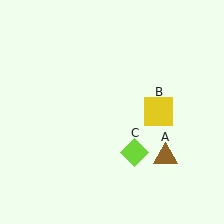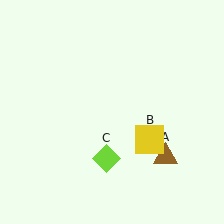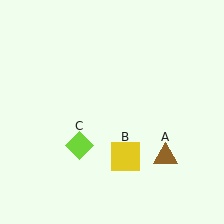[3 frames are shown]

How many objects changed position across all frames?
2 objects changed position: yellow square (object B), lime diamond (object C).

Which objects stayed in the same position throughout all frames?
Brown triangle (object A) remained stationary.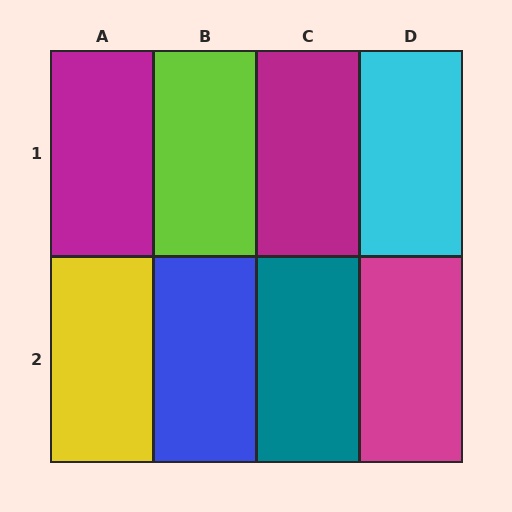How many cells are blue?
1 cell is blue.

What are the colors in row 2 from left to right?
Yellow, blue, teal, magenta.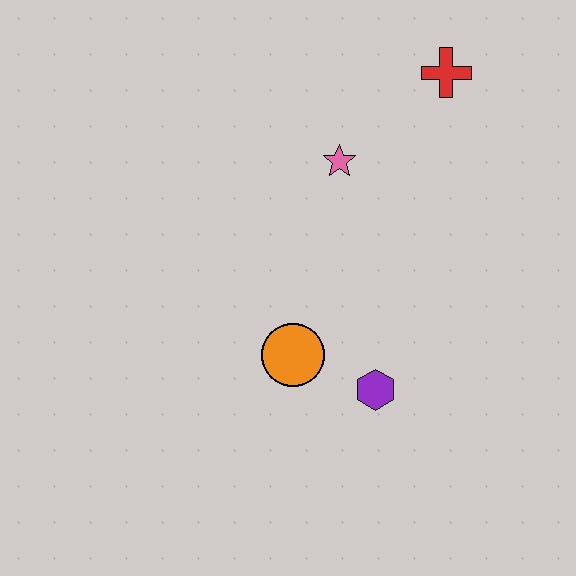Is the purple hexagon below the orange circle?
Yes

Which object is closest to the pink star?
The red cross is closest to the pink star.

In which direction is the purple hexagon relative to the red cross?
The purple hexagon is below the red cross.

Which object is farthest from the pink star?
The purple hexagon is farthest from the pink star.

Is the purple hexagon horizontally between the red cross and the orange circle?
Yes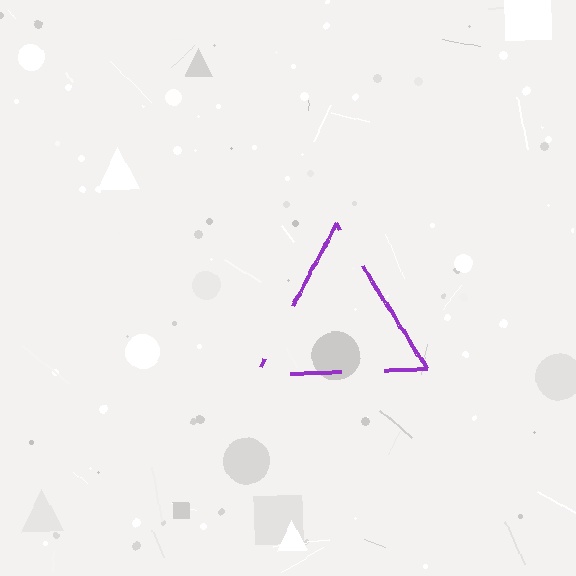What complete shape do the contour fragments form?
The contour fragments form a triangle.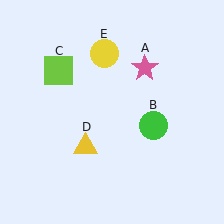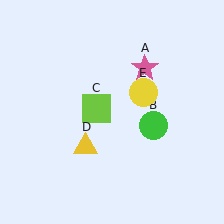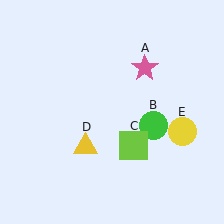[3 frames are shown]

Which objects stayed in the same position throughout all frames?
Pink star (object A) and green circle (object B) and yellow triangle (object D) remained stationary.